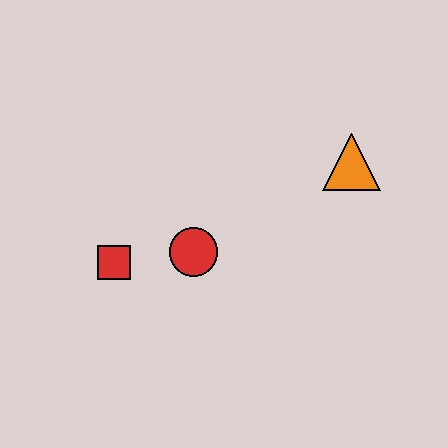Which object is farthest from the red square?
The orange triangle is farthest from the red square.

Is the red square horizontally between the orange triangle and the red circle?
No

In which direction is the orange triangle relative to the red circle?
The orange triangle is to the right of the red circle.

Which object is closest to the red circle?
The red square is closest to the red circle.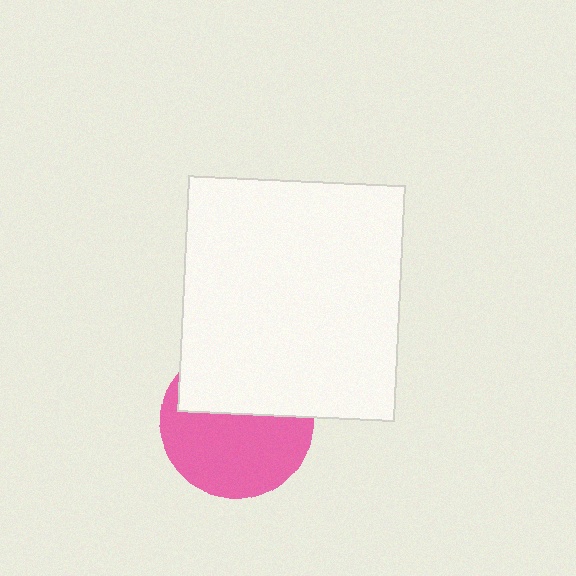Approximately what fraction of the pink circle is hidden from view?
Roughly 42% of the pink circle is hidden behind the white rectangle.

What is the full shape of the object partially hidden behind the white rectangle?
The partially hidden object is a pink circle.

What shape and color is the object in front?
The object in front is a white rectangle.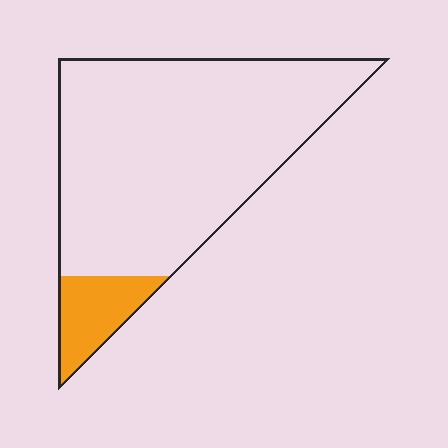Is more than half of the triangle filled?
No.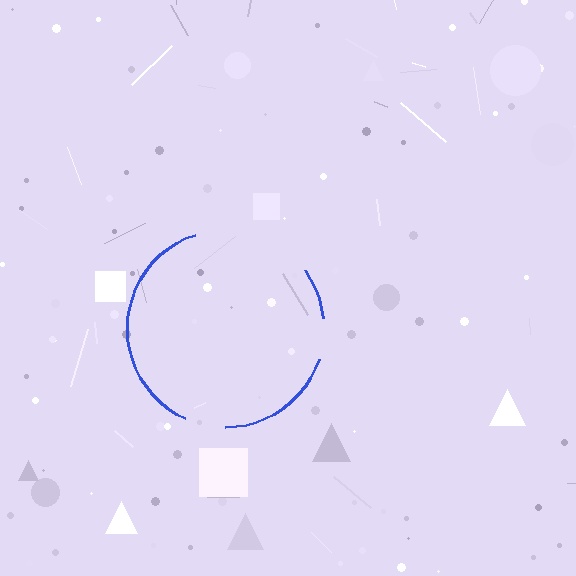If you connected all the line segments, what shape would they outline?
They would outline a circle.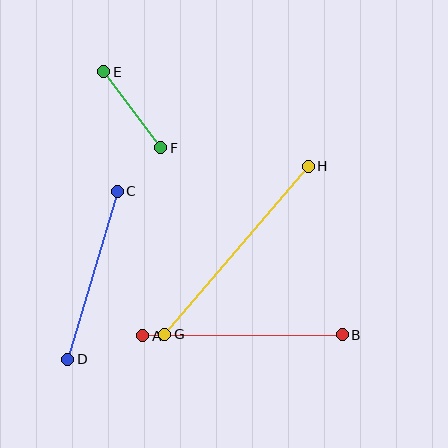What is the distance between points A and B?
The distance is approximately 199 pixels.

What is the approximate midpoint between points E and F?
The midpoint is at approximately (132, 110) pixels.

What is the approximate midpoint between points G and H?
The midpoint is at approximately (237, 250) pixels.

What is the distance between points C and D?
The distance is approximately 175 pixels.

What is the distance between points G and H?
The distance is approximately 221 pixels.